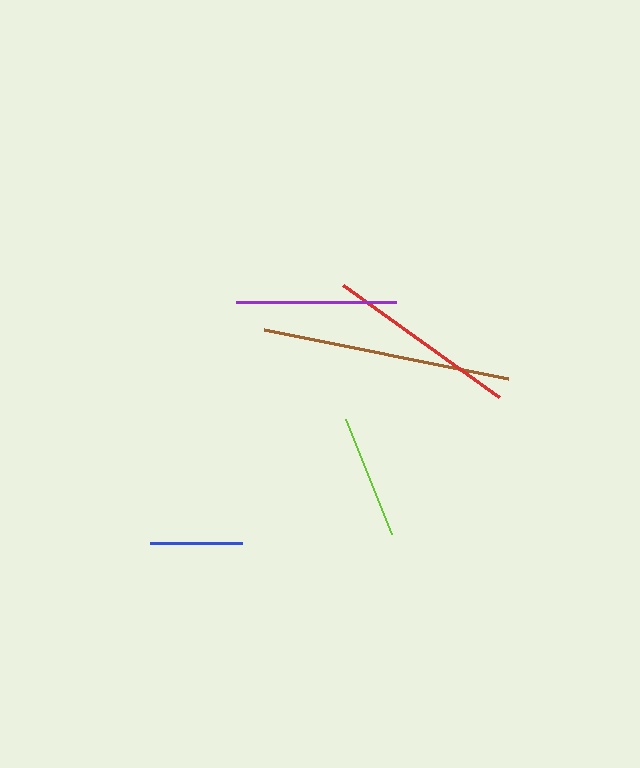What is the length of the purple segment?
The purple segment is approximately 160 pixels long.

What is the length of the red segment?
The red segment is approximately 192 pixels long.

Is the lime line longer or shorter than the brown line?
The brown line is longer than the lime line.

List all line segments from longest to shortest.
From longest to shortest: brown, red, purple, lime, blue.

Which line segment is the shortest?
The blue line is the shortest at approximately 92 pixels.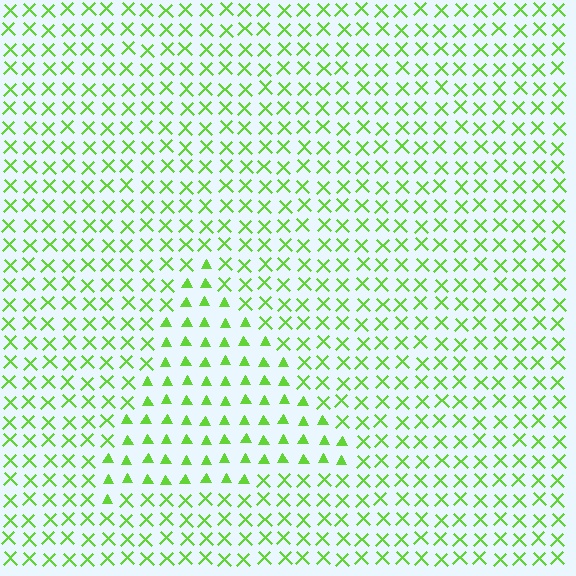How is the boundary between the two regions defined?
The boundary is defined by a change in element shape: triangles inside vs. X marks outside. All elements share the same color and spacing.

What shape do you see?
I see a triangle.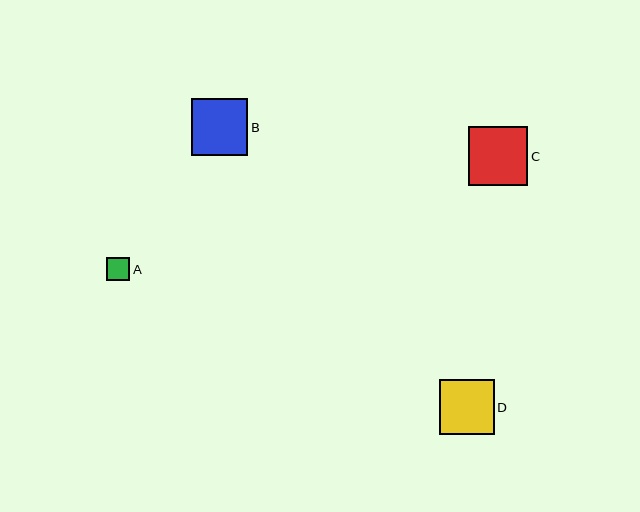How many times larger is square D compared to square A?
Square D is approximately 2.4 times the size of square A.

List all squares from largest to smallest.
From largest to smallest: C, B, D, A.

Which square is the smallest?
Square A is the smallest with a size of approximately 23 pixels.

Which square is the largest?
Square C is the largest with a size of approximately 59 pixels.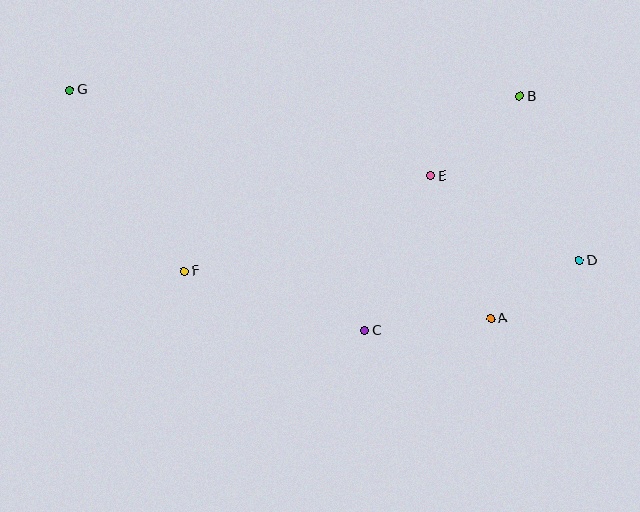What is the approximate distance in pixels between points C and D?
The distance between C and D is approximately 226 pixels.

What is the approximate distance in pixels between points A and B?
The distance between A and B is approximately 224 pixels.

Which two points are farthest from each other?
Points D and G are farthest from each other.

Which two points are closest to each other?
Points A and D are closest to each other.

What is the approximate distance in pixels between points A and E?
The distance between A and E is approximately 154 pixels.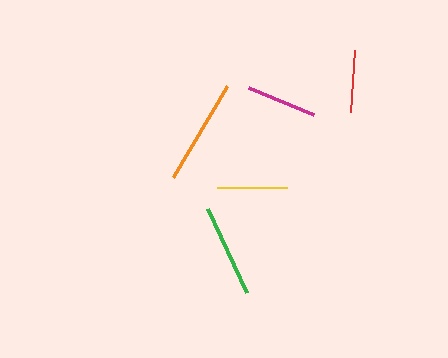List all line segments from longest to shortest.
From longest to shortest: orange, green, magenta, yellow, red.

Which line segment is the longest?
The orange line is the longest at approximately 105 pixels.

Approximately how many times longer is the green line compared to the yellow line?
The green line is approximately 1.3 times the length of the yellow line.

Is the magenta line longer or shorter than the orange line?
The orange line is longer than the magenta line.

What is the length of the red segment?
The red segment is approximately 62 pixels long.